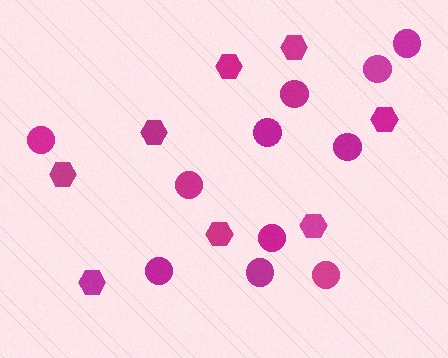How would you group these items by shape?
There are 2 groups: one group of hexagons (8) and one group of circles (11).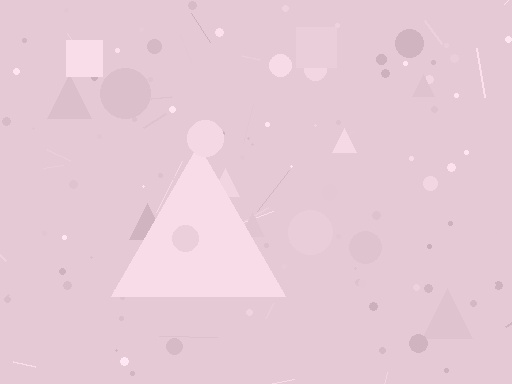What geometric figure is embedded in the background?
A triangle is embedded in the background.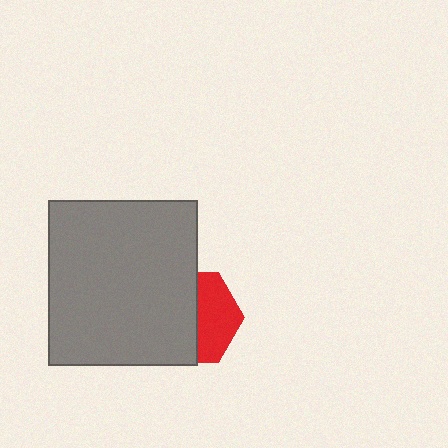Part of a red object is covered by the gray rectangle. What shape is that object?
It is a hexagon.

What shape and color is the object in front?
The object in front is a gray rectangle.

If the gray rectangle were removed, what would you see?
You would see the complete red hexagon.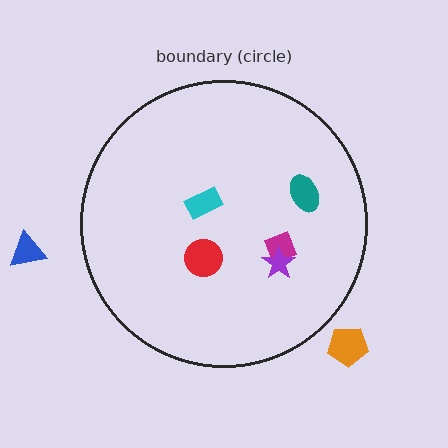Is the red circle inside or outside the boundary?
Inside.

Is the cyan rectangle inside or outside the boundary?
Inside.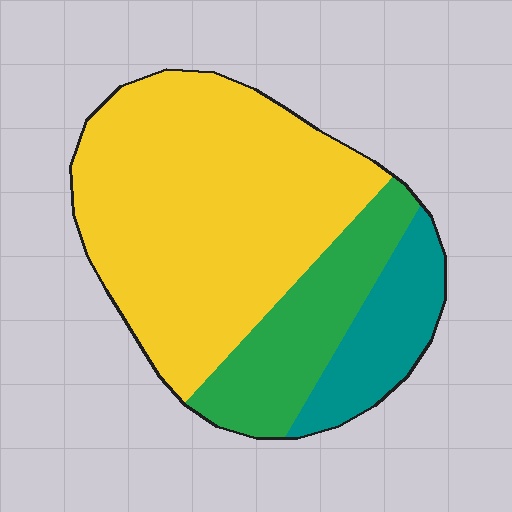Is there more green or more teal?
Green.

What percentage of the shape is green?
Green covers around 20% of the shape.